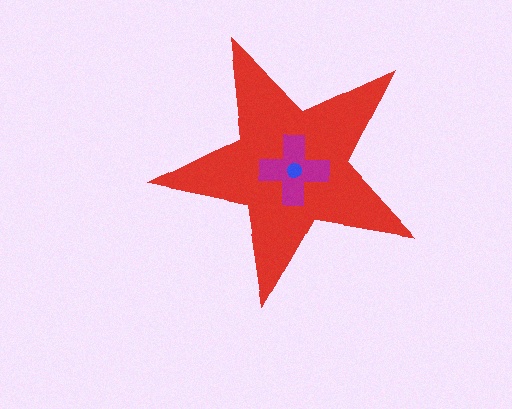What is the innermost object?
The blue circle.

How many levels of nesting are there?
3.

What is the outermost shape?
The red star.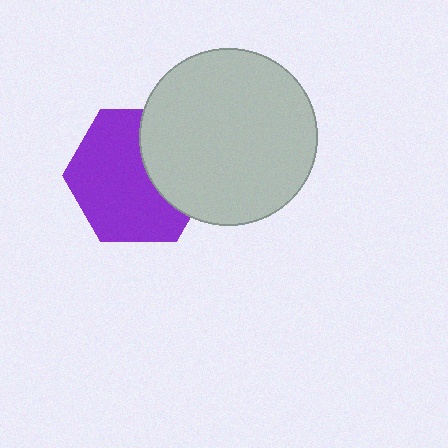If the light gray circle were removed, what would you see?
You would see the complete purple hexagon.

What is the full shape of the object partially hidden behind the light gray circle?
The partially hidden object is a purple hexagon.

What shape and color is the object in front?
The object in front is a light gray circle.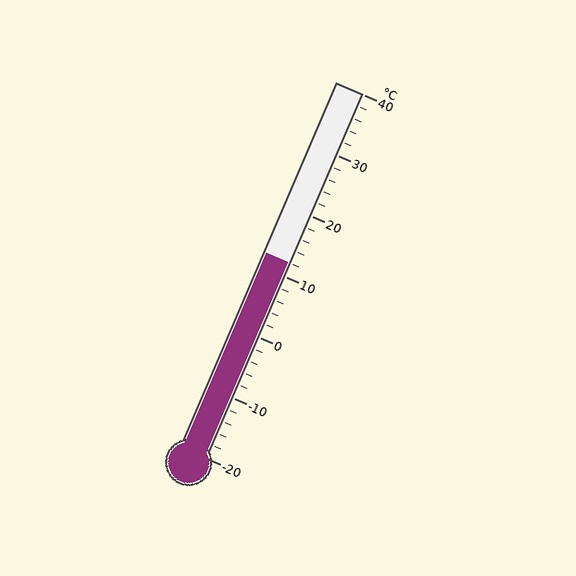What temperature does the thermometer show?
The thermometer shows approximately 12°C.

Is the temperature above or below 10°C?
The temperature is above 10°C.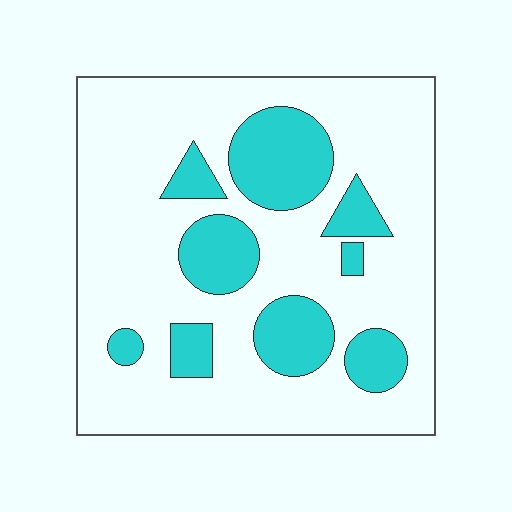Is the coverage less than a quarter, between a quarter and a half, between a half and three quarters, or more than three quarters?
Less than a quarter.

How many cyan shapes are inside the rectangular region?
9.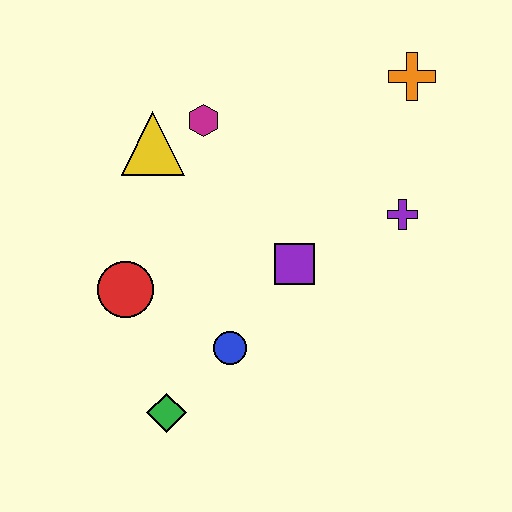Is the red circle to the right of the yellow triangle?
No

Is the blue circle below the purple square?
Yes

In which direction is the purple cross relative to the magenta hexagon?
The purple cross is to the right of the magenta hexagon.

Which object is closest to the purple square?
The blue circle is closest to the purple square.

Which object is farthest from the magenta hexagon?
The green diamond is farthest from the magenta hexagon.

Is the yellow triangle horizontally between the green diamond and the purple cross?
No